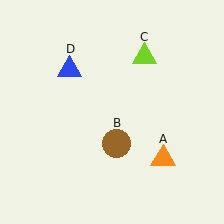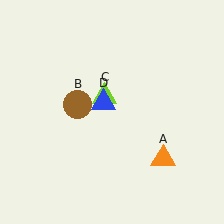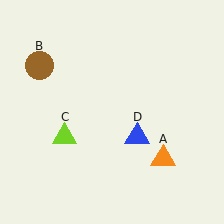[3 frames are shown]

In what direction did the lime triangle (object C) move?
The lime triangle (object C) moved down and to the left.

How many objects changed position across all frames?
3 objects changed position: brown circle (object B), lime triangle (object C), blue triangle (object D).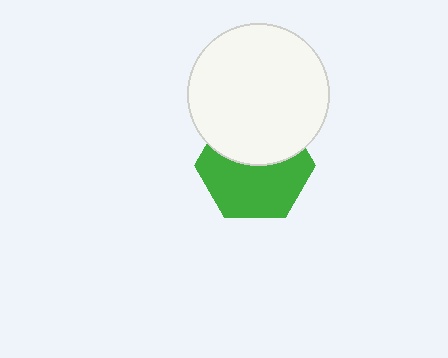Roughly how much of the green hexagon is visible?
About half of it is visible (roughly 58%).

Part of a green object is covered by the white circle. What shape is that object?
It is a hexagon.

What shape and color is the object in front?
The object in front is a white circle.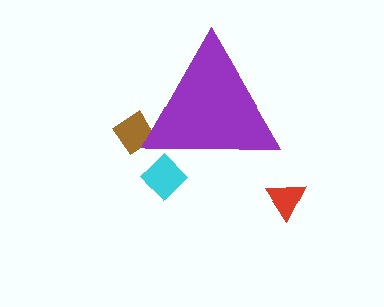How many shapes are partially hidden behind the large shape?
2 shapes are partially hidden.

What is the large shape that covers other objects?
A purple triangle.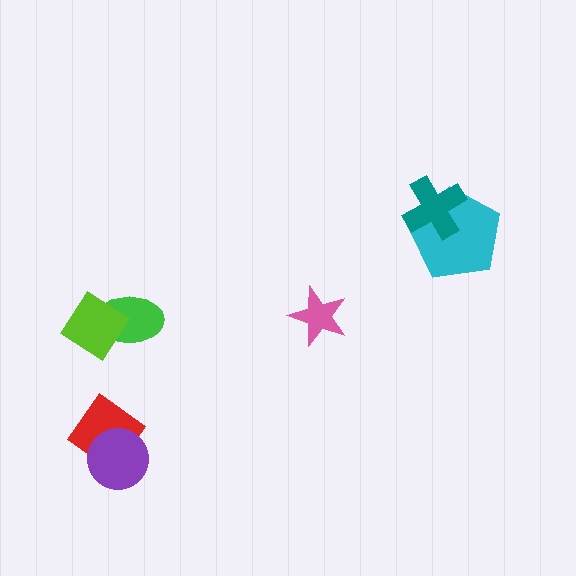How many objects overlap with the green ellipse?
1 object overlaps with the green ellipse.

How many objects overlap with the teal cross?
1 object overlaps with the teal cross.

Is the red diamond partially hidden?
Yes, it is partially covered by another shape.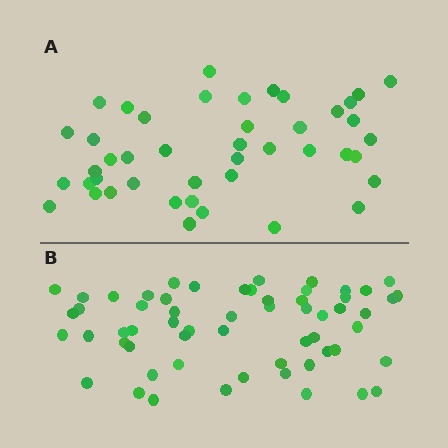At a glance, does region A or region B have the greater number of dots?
Region B (the bottom region) has more dots.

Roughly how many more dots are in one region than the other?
Region B has approximately 15 more dots than region A.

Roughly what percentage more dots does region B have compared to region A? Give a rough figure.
About 35% more.